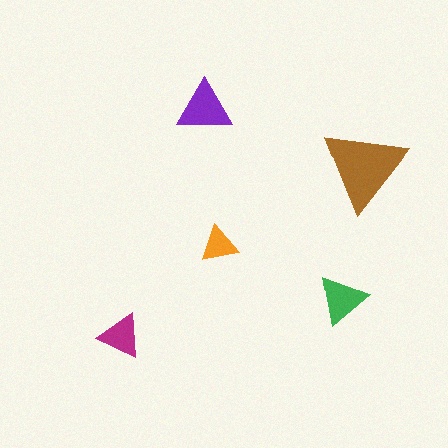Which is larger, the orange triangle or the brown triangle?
The brown one.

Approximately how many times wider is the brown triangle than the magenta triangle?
About 2 times wider.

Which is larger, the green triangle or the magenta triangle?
The green one.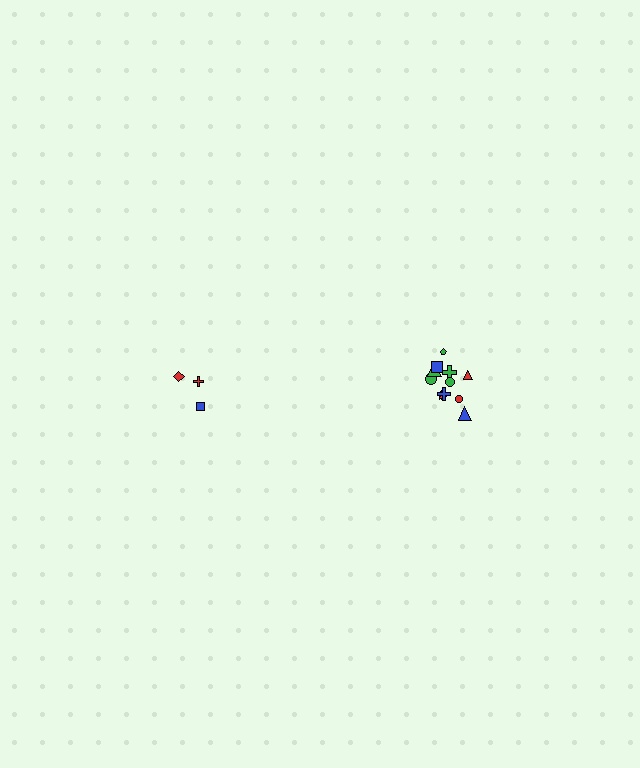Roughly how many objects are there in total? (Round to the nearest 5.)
Roughly 15 objects in total.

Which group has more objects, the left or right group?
The right group.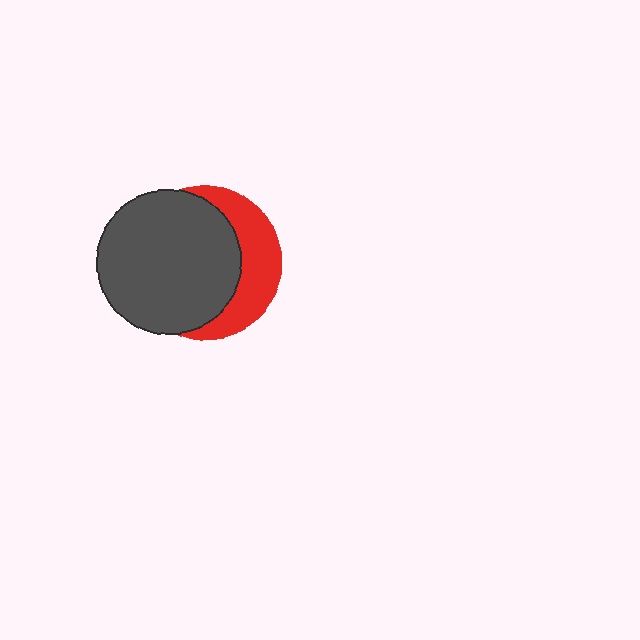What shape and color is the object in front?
The object in front is a dark gray circle.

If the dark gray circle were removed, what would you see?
You would see the complete red circle.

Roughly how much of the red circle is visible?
A small part of it is visible (roughly 34%).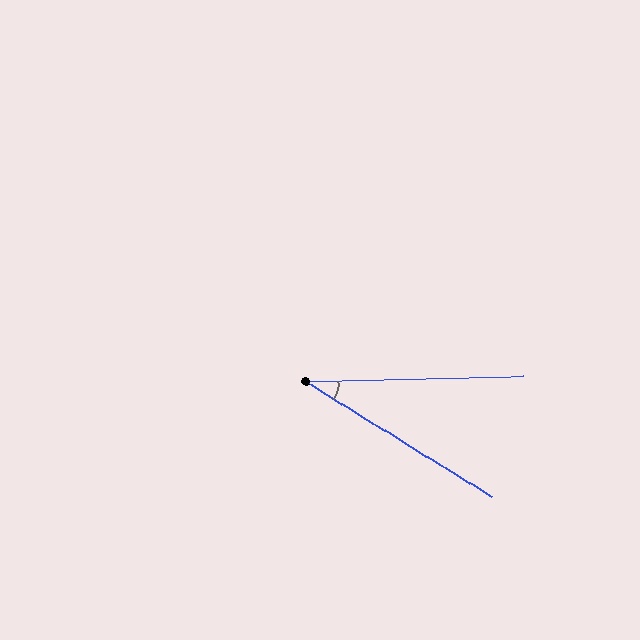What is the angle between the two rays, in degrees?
Approximately 33 degrees.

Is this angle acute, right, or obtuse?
It is acute.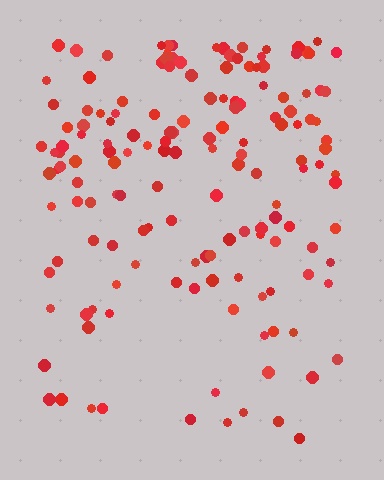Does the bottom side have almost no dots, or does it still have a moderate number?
Still a moderate number, just noticeably fewer than the top.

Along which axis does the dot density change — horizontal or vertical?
Vertical.